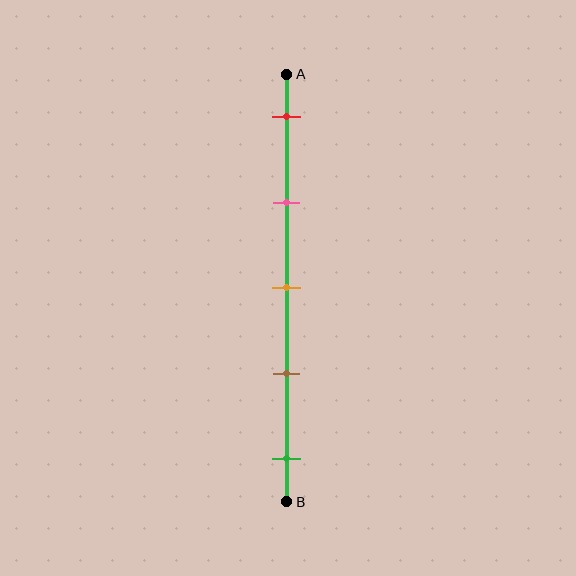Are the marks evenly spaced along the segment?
Yes, the marks are approximately evenly spaced.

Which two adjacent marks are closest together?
The orange and brown marks are the closest adjacent pair.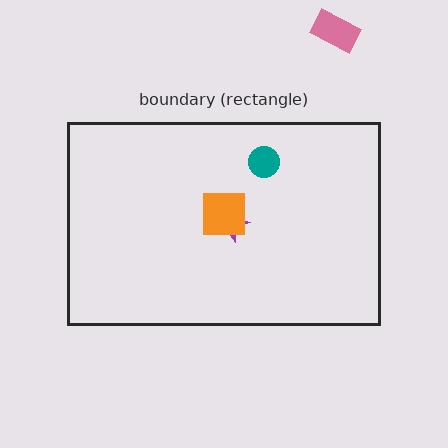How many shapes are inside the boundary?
3 inside, 1 outside.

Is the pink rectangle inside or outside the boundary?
Outside.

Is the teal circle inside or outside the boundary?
Inside.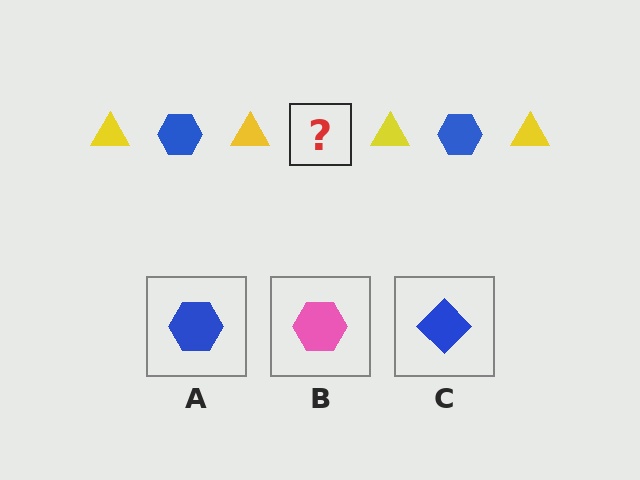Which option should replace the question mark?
Option A.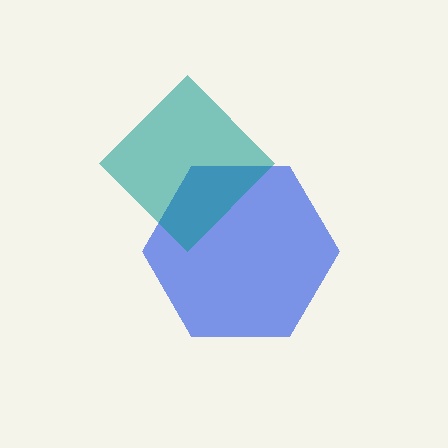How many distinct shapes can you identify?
There are 2 distinct shapes: a blue hexagon, a teal diamond.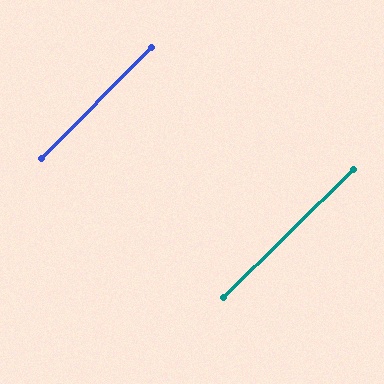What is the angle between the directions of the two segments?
Approximately 0 degrees.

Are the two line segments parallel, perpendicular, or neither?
Parallel — their directions differ by only 0.4°.